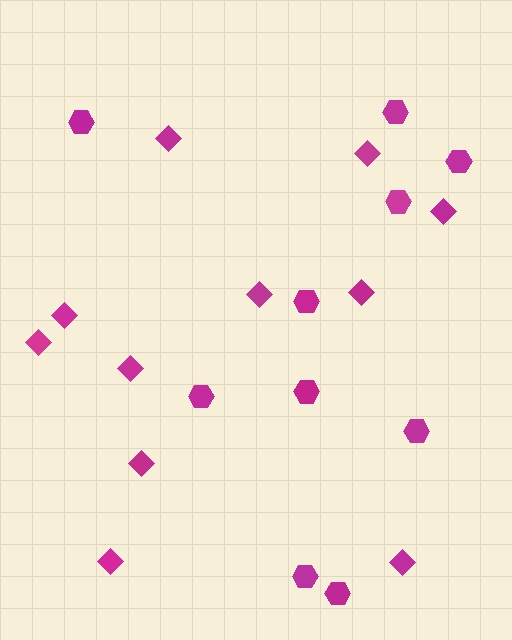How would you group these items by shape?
There are 2 groups: one group of diamonds (11) and one group of hexagons (10).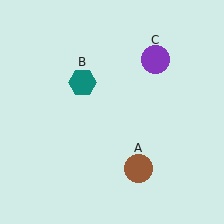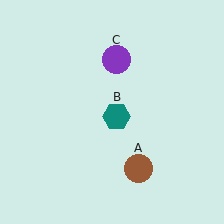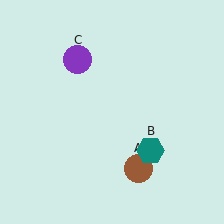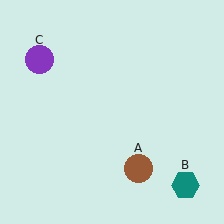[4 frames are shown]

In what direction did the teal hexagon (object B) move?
The teal hexagon (object B) moved down and to the right.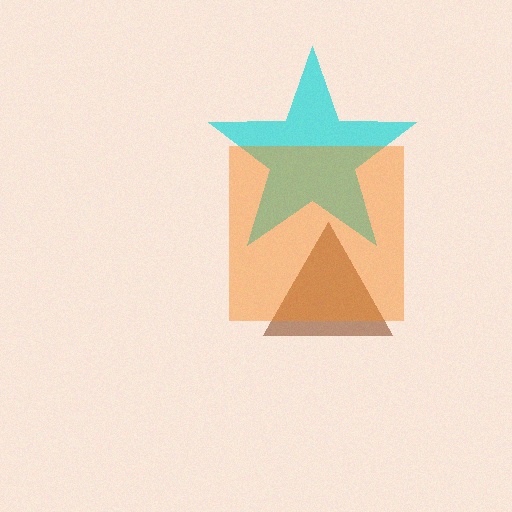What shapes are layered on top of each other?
The layered shapes are: a cyan star, a brown triangle, an orange square.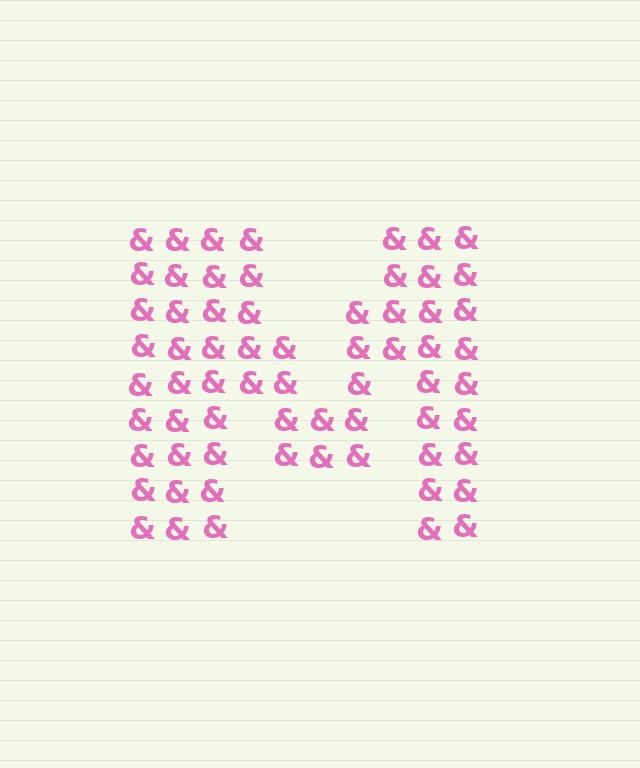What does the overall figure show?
The overall figure shows the letter M.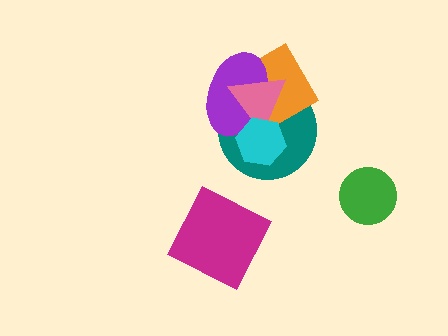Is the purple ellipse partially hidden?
Yes, it is partially covered by another shape.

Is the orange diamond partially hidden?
Yes, it is partially covered by another shape.